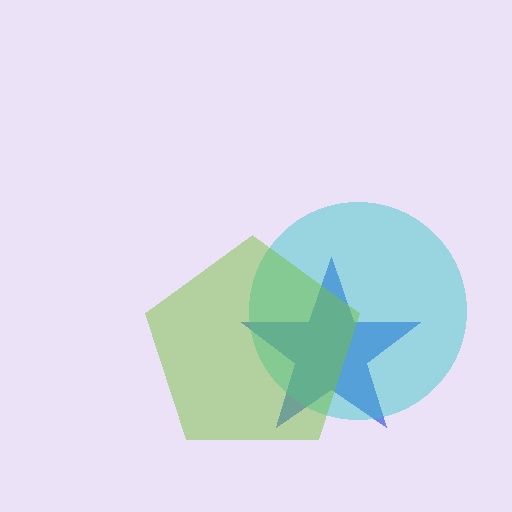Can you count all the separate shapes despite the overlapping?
Yes, there are 3 separate shapes.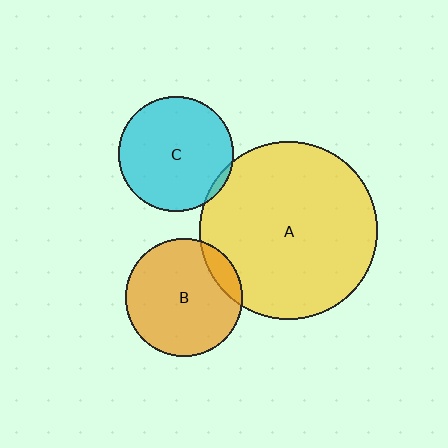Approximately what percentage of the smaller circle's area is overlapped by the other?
Approximately 10%.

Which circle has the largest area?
Circle A (yellow).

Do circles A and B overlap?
Yes.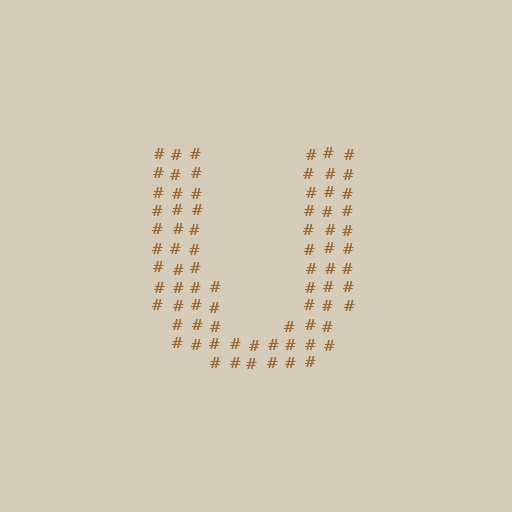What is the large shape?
The large shape is the letter U.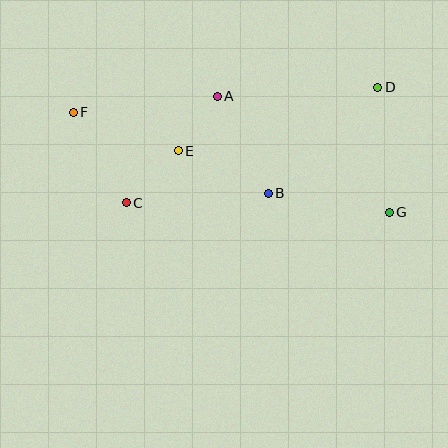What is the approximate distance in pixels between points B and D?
The distance between B and D is approximately 153 pixels.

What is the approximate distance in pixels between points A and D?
The distance between A and D is approximately 161 pixels.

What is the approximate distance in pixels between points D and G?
The distance between D and G is approximately 126 pixels.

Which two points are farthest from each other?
Points F and G are farthest from each other.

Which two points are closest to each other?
Points A and E are closest to each other.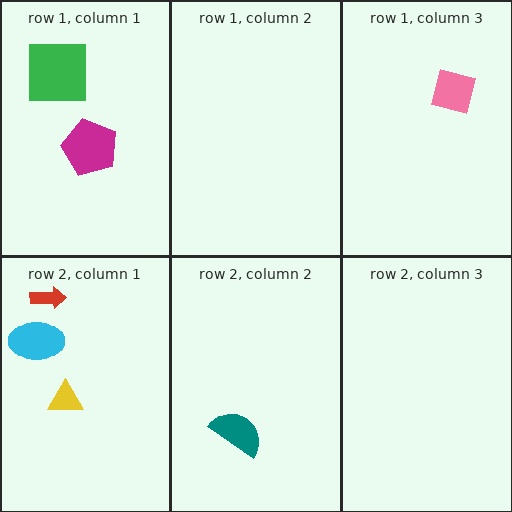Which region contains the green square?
The row 1, column 1 region.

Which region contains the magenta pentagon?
The row 1, column 1 region.